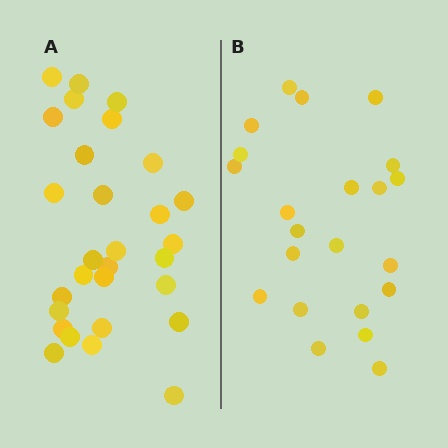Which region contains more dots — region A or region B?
Region A (the left region) has more dots.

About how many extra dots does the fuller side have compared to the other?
Region A has roughly 8 or so more dots than region B.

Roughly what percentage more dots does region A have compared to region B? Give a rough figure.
About 30% more.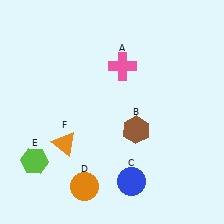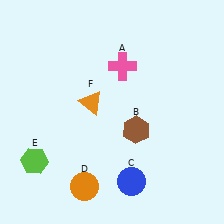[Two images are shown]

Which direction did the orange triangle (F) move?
The orange triangle (F) moved up.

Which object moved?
The orange triangle (F) moved up.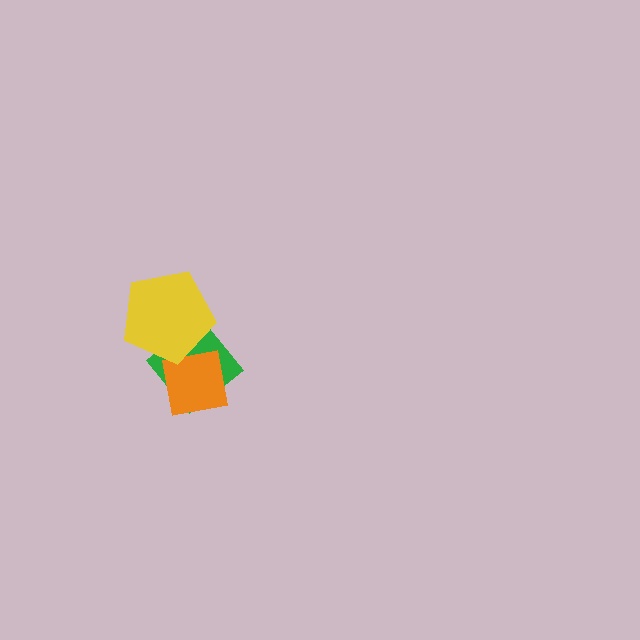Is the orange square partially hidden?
Yes, it is partially covered by another shape.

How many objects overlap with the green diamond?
2 objects overlap with the green diamond.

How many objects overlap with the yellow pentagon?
2 objects overlap with the yellow pentagon.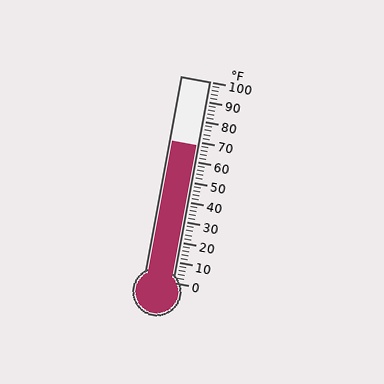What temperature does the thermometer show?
The thermometer shows approximately 68°F.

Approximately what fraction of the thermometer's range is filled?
The thermometer is filled to approximately 70% of its range.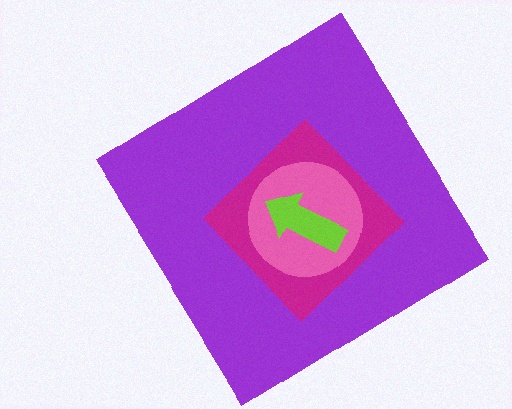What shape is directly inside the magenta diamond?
The pink circle.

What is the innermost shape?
The lime arrow.